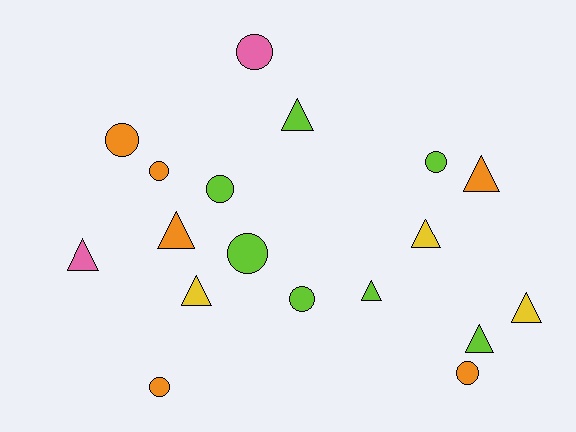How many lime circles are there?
There are 4 lime circles.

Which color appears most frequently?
Lime, with 7 objects.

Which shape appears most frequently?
Circle, with 9 objects.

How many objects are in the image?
There are 18 objects.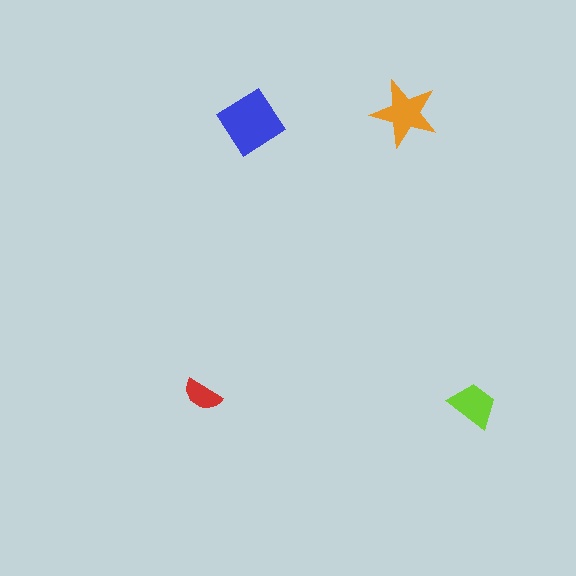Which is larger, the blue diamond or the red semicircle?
The blue diamond.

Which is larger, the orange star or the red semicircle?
The orange star.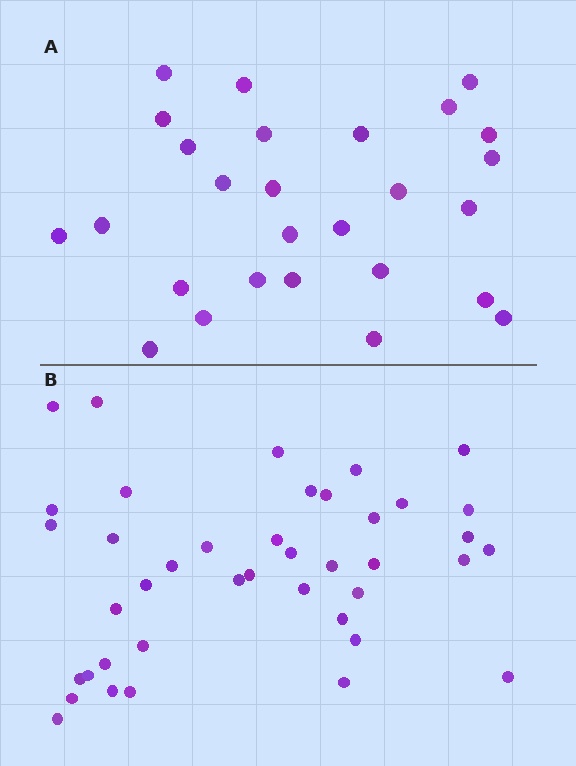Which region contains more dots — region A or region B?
Region B (the bottom region) has more dots.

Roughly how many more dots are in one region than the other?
Region B has approximately 15 more dots than region A.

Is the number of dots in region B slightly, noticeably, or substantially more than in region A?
Region B has substantially more. The ratio is roughly 1.5 to 1.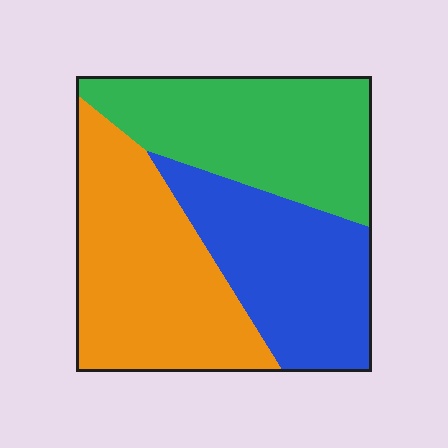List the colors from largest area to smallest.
From largest to smallest: orange, green, blue.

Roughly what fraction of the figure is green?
Green covers roughly 35% of the figure.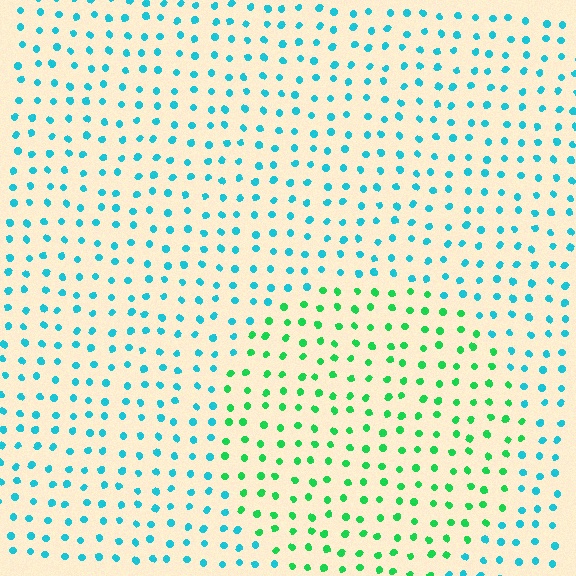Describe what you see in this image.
The image is filled with small cyan elements in a uniform arrangement. A circle-shaped region is visible where the elements are tinted to a slightly different hue, forming a subtle color boundary.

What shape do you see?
I see a circle.